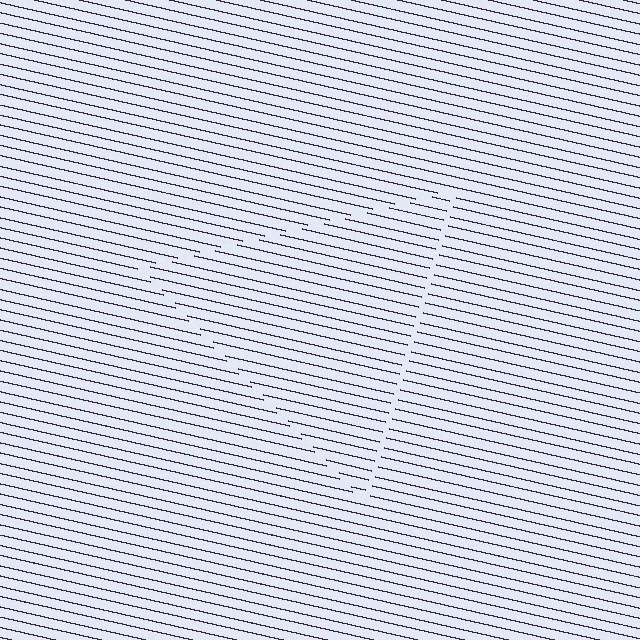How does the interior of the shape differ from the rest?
The interior of the shape contains the same grating, shifted by half a period — the contour is defined by the phase discontinuity where line-ends from the inner and outer gratings abut.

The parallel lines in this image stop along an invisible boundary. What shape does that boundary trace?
An illusory triangle. The interior of the shape contains the same grating, shifted by half a period — the contour is defined by the phase discontinuity where line-ends from the inner and outer gratings abut.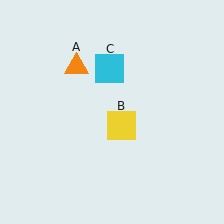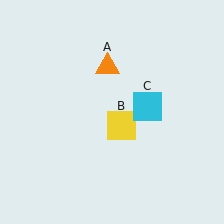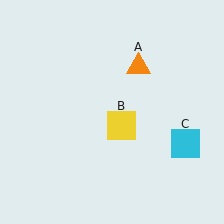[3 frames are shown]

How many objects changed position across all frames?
2 objects changed position: orange triangle (object A), cyan square (object C).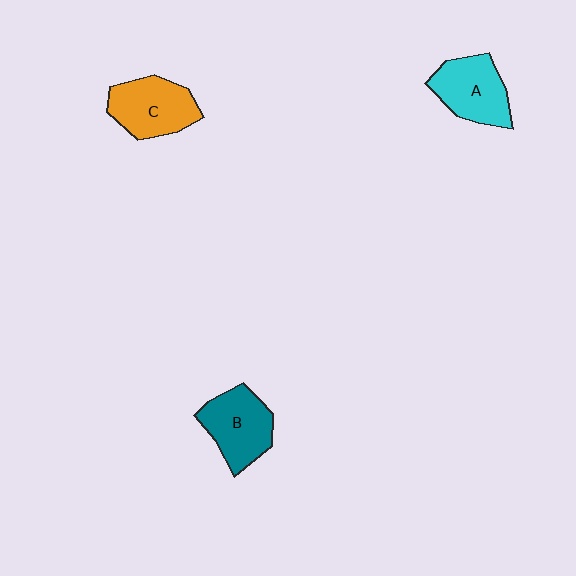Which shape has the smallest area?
Shape A (cyan).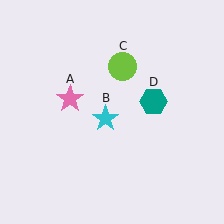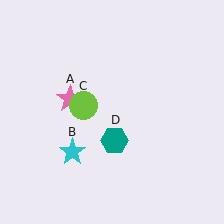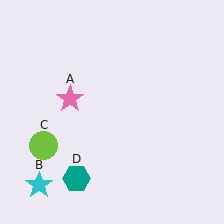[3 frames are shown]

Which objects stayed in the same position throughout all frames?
Pink star (object A) remained stationary.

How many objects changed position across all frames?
3 objects changed position: cyan star (object B), lime circle (object C), teal hexagon (object D).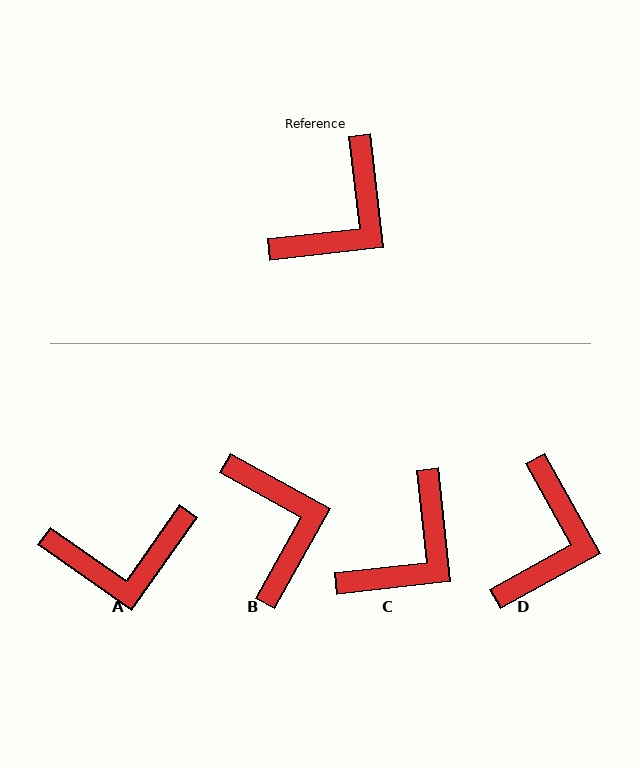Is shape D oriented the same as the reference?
No, it is off by about 23 degrees.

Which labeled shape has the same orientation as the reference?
C.